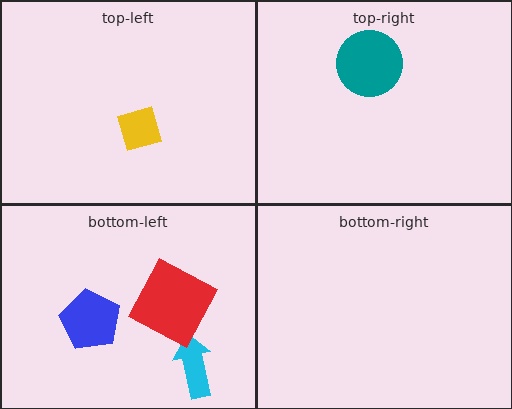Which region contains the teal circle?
The top-right region.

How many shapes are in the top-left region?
1.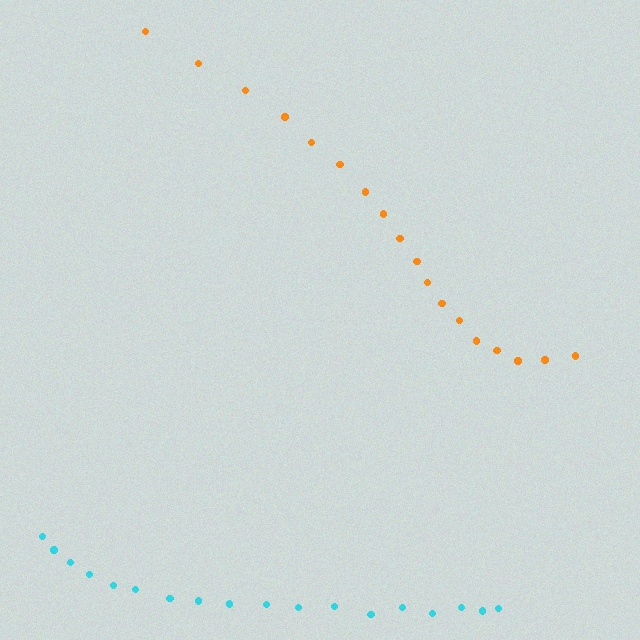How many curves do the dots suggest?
There are 2 distinct paths.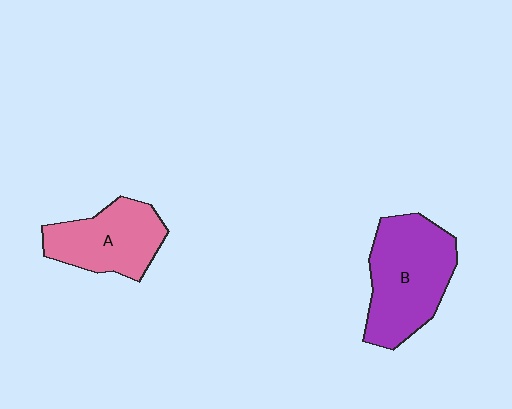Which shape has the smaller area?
Shape A (pink).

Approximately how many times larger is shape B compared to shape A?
Approximately 1.3 times.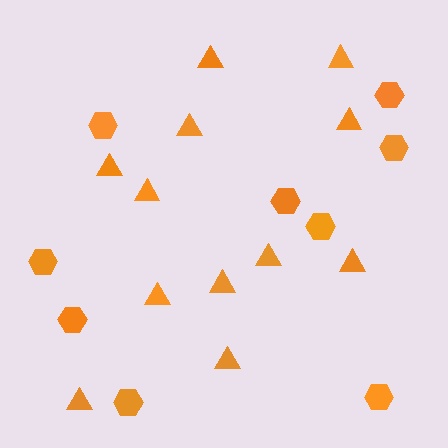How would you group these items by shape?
There are 2 groups: one group of triangles (12) and one group of hexagons (9).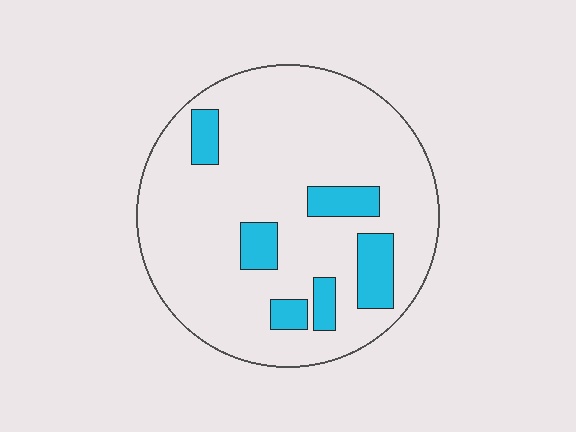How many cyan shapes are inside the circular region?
6.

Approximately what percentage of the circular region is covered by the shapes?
Approximately 15%.